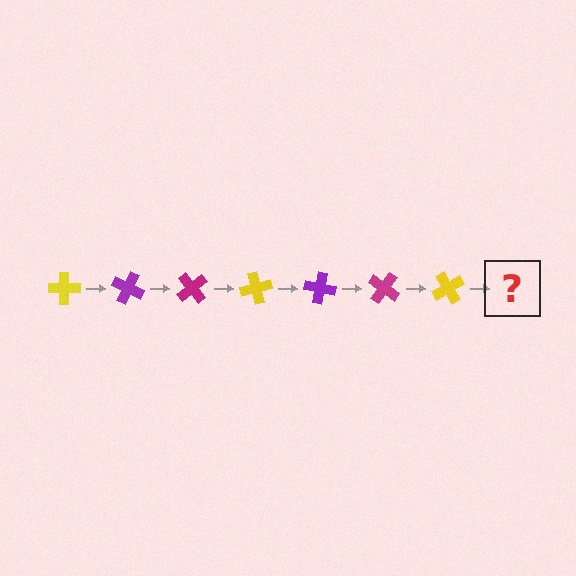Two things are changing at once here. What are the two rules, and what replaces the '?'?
The two rules are that it rotates 25 degrees each step and the color cycles through yellow, purple, and magenta. The '?' should be a purple cross, rotated 175 degrees from the start.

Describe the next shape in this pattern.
It should be a purple cross, rotated 175 degrees from the start.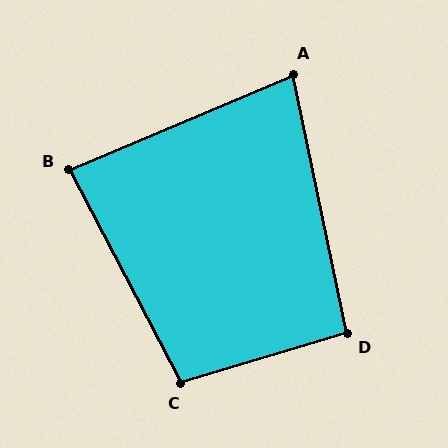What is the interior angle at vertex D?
Approximately 95 degrees (approximately right).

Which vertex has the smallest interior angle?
A, at approximately 79 degrees.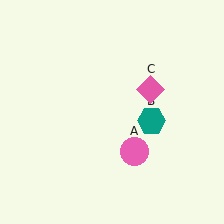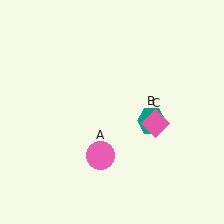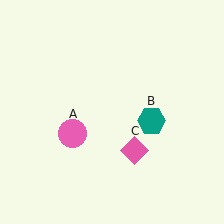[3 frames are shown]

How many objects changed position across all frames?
2 objects changed position: pink circle (object A), pink diamond (object C).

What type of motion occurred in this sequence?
The pink circle (object A), pink diamond (object C) rotated clockwise around the center of the scene.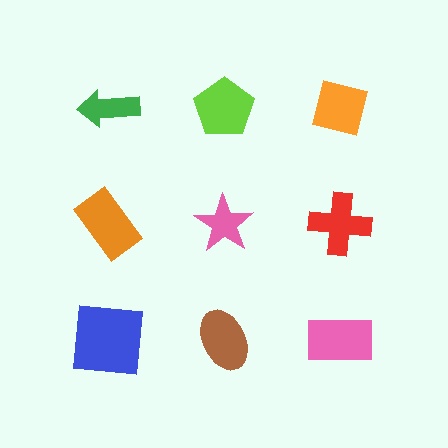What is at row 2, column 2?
A pink star.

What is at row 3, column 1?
A blue square.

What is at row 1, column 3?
An orange square.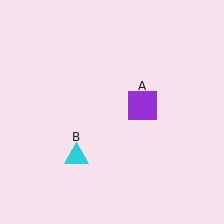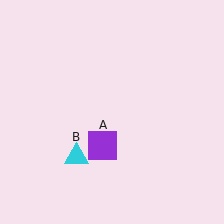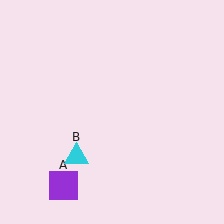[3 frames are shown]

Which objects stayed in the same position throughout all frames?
Cyan triangle (object B) remained stationary.